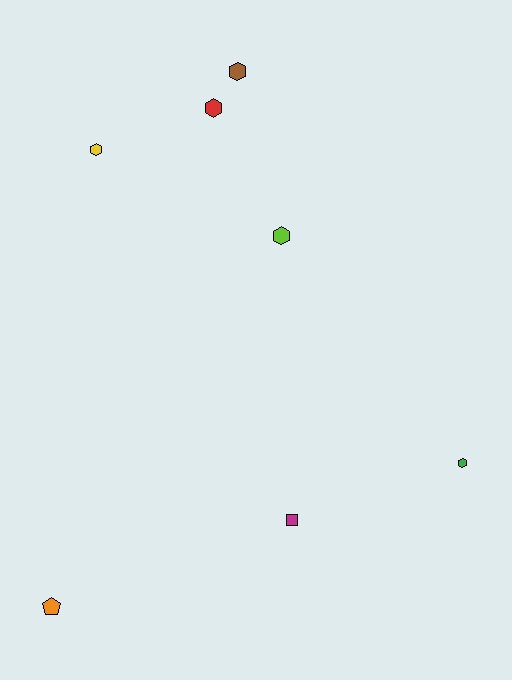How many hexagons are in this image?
There are 5 hexagons.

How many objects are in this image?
There are 7 objects.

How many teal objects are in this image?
There are no teal objects.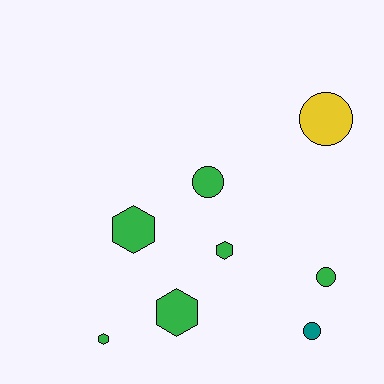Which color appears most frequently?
Green, with 6 objects.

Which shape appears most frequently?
Circle, with 4 objects.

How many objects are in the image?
There are 8 objects.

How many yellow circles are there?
There is 1 yellow circle.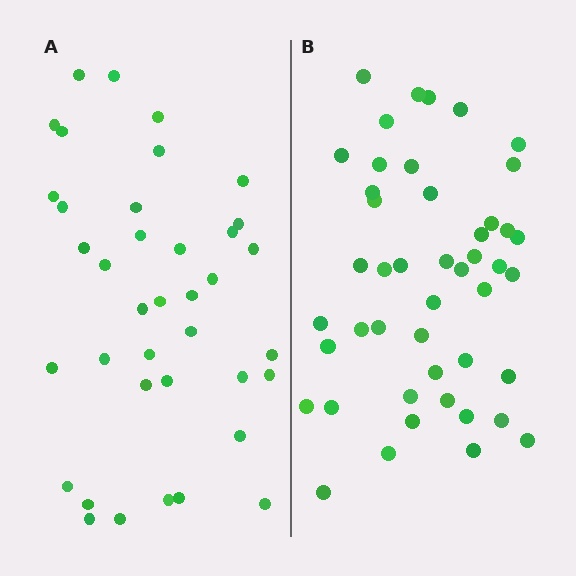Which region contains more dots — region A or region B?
Region B (the right region) has more dots.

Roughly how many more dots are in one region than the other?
Region B has roughly 8 or so more dots than region A.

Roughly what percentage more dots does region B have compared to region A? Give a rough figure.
About 20% more.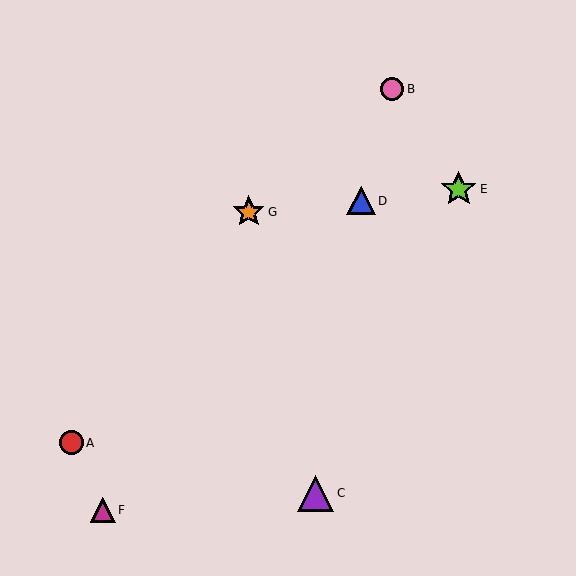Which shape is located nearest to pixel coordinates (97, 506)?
The magenta triangle (labeled F) at (103, 510) is nearest to that location.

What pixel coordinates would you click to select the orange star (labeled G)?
Click at (249, 212) to select the orange star G.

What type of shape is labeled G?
Shape G is an orange star.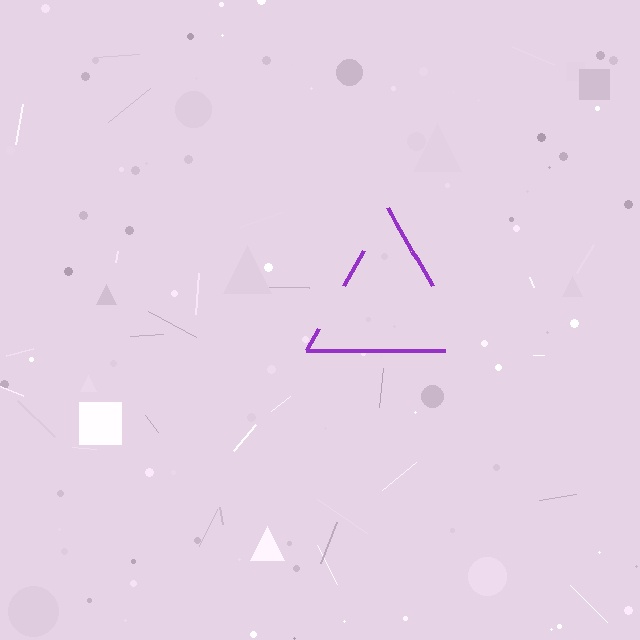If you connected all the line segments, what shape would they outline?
They would outline a triangle.